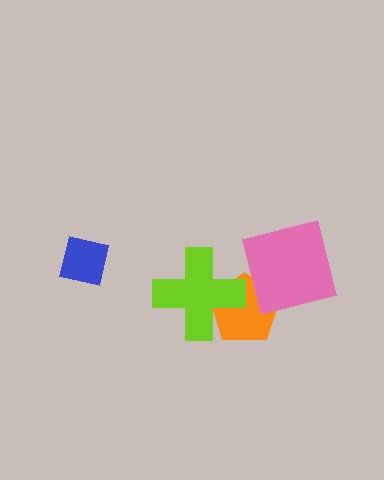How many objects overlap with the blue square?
0 objects overlap with the blue square.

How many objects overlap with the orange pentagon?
2 objects overlap with the orange pentagon.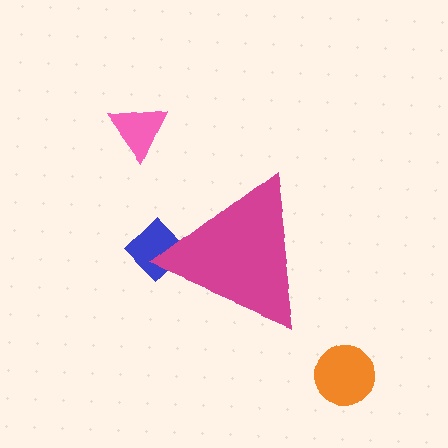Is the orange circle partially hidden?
No, the orange circle is fully visible.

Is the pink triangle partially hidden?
No, the pink triangle is fully visible.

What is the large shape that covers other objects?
A magenta triangle.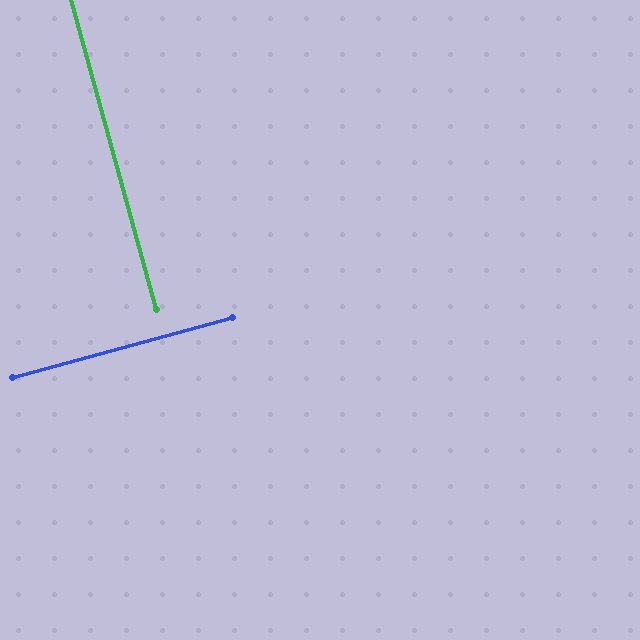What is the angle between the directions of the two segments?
Approximately 90 degrees.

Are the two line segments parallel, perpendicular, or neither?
Perpendicular — they meet at approximately 90°.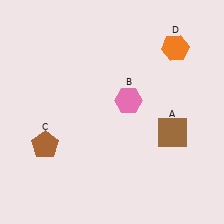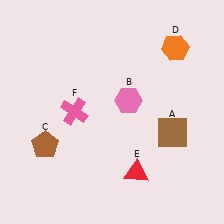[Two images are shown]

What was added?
A red triangle (E), a pink cross (F) were added in Image 2.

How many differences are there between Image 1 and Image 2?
There are 2 differences between the two images.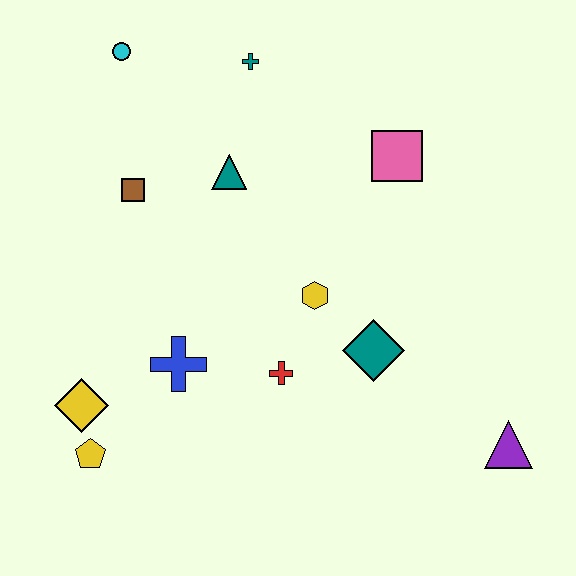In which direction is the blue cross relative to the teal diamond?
The blue cross is to the left of the teal diamond.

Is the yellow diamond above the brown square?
No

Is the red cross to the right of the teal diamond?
No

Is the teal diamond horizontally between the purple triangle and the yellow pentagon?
Yes